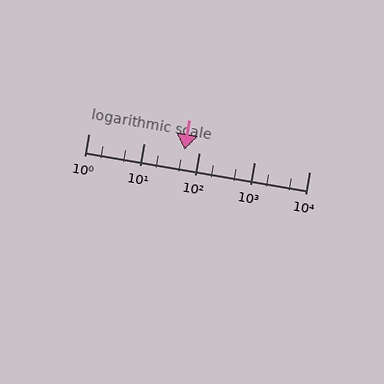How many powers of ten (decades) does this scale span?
The scale spans 4 decades, from 1 to 10000.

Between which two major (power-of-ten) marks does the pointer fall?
The pointer is between 10 and 100.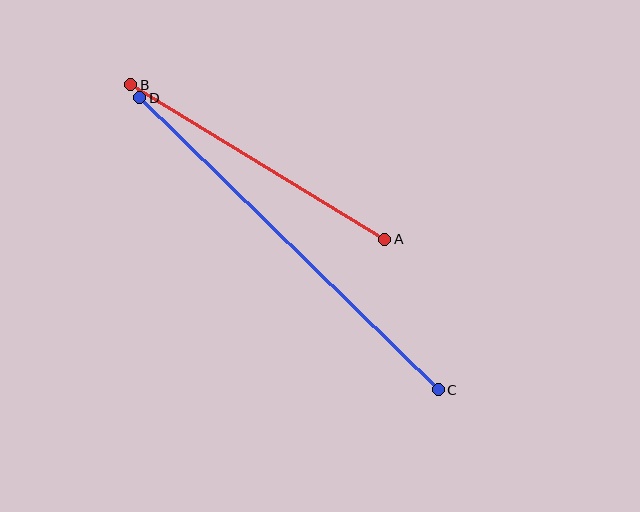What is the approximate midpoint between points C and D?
The midpoint is at approximately (289, 244) pixels.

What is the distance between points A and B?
The distance is approximately 297 pixels.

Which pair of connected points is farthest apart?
Points C and D are farthest apart.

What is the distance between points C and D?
The distance is approximately 417 pixels.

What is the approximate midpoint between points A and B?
The midpoint is at approximately (258, 162) pixels.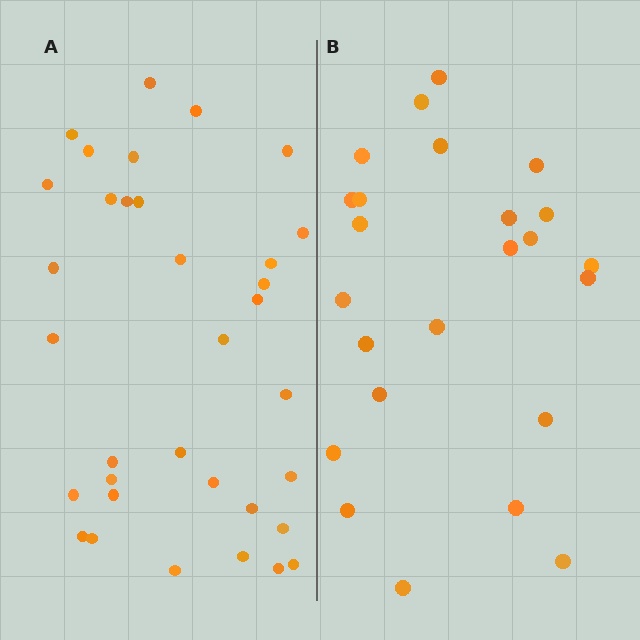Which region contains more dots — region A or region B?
Region A (the left region) has more dots.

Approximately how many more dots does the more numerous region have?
Region A has roughly 10 or so more dots than region B.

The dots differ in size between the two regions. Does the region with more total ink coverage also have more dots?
No. Region B has more total ink coverage because its dots are larger, but region A actually contains more individual dots. Total area can be misleading — the number of items is what matters here.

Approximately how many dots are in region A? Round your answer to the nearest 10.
About 30 dots. (The exact count is 34, which rounds to 30.)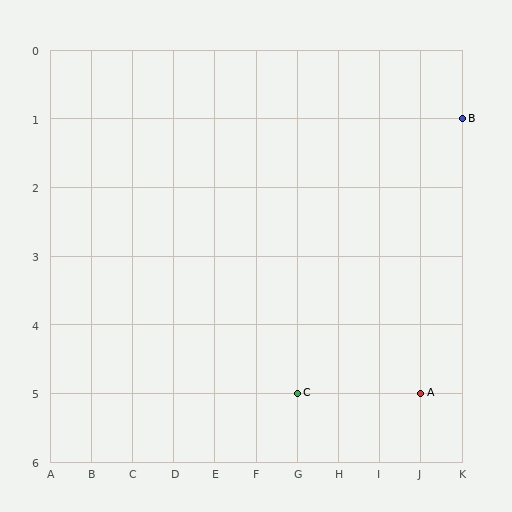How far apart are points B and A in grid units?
Points B and A are 1 column and 4 rows apart (about 4.1 grid units diagonally).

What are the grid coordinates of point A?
Point A is at grid coordinates (J, 5).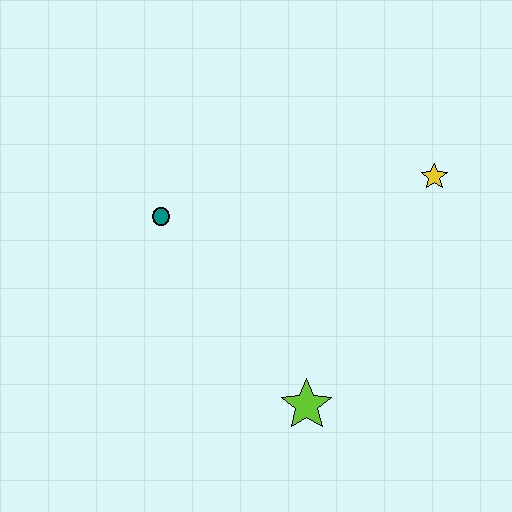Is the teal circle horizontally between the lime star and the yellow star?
No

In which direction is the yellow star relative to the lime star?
The yellow star is above the lime star.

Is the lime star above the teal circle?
No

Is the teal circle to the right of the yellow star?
No